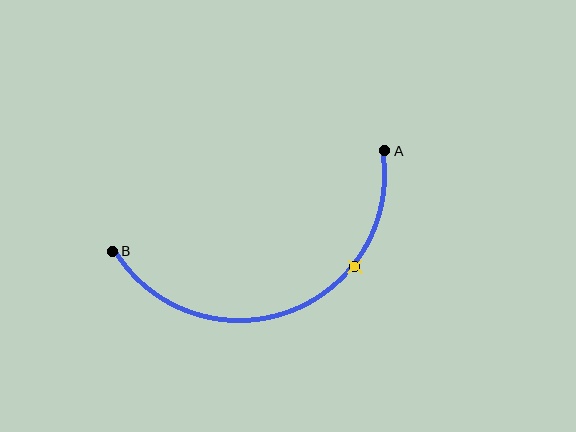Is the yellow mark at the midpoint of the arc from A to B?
No. The yellow mark lies on the arc but is closer to endpoint A. The arc midpoint would be at the point on the curve equidistant along the arc from both A and B.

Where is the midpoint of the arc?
The arc midpoint is the point on the curve farthest from the straight line joining A and B. It sits below that line.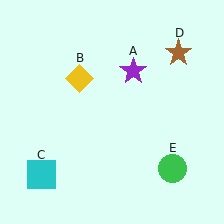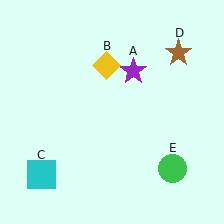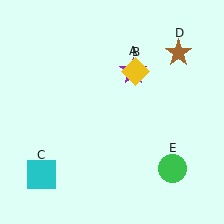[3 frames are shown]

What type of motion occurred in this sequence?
The yellow diamond (object B) rotated clockwise around the center of the scene.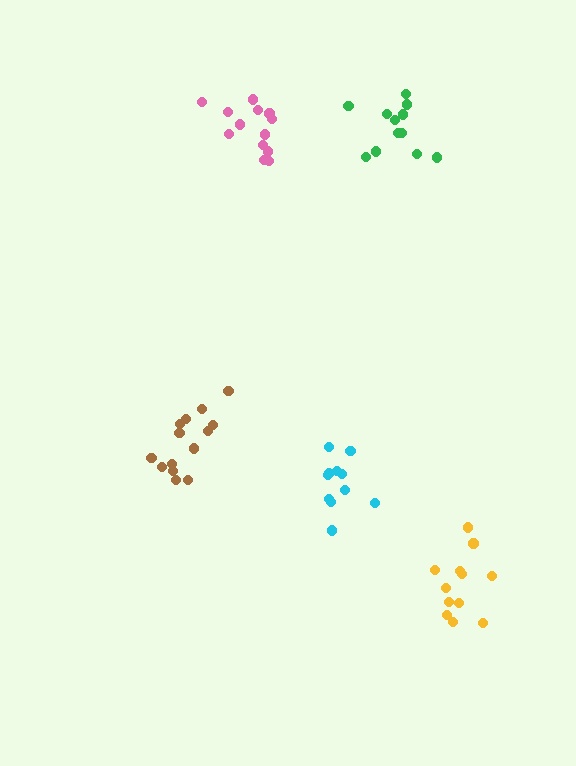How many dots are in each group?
Group 1: 12 dots, Group 2: 13 dots, Group 3: 12 dots, Group 4: 11 dots, Group 5: 14 dots (62 total).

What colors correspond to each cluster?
The clusters are colored: green, pink, yellow, cyan, brown.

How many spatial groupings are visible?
There are 5 spatial groupings.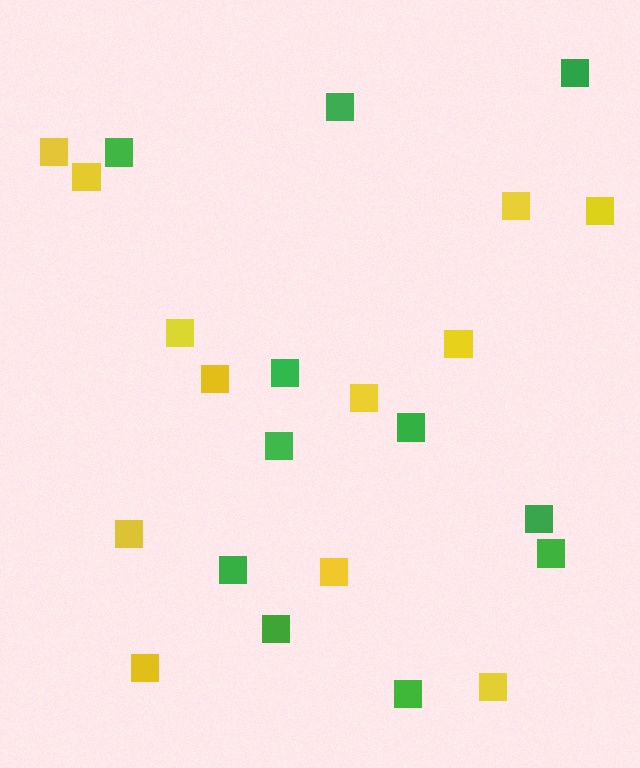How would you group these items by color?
There are 2 groups: one group of yellow squares (12) and one group of green squares (11).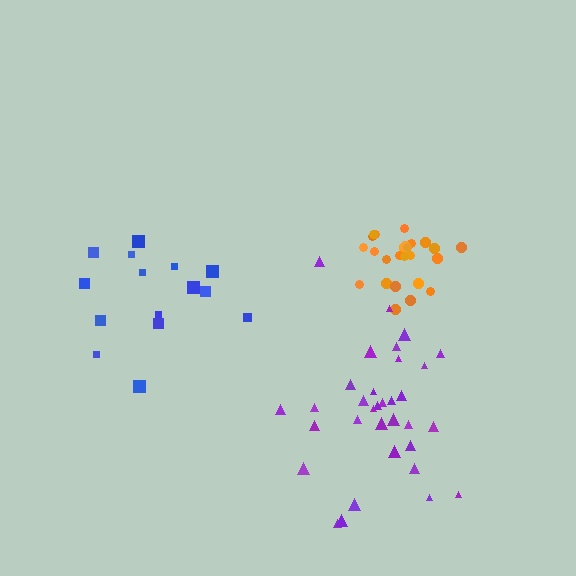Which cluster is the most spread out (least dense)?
Blue.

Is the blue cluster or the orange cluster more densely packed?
Orange.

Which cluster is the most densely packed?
Orange.